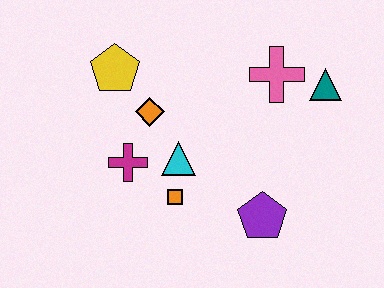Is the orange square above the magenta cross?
No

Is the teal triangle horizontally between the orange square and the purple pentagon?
No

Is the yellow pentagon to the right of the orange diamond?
No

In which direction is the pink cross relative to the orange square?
The pink cross is above the orange square.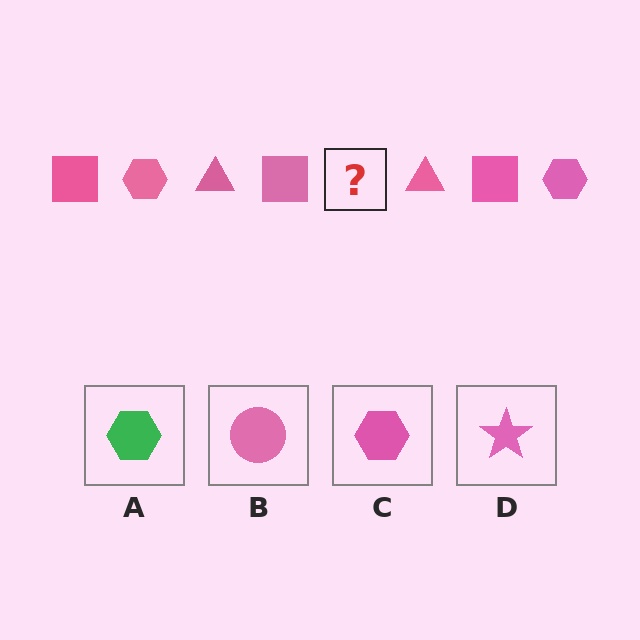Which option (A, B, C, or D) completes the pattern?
C.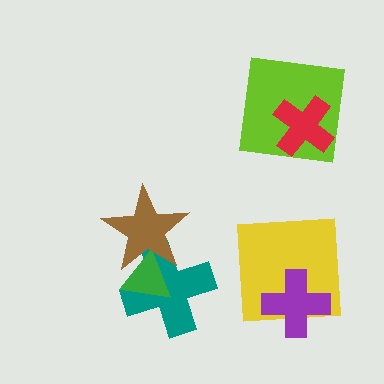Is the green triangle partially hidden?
Yes, it is partially covered by another shape.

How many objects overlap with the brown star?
2 objects overlap with the brown star.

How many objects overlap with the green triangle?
2 objects overlap with the green triangle.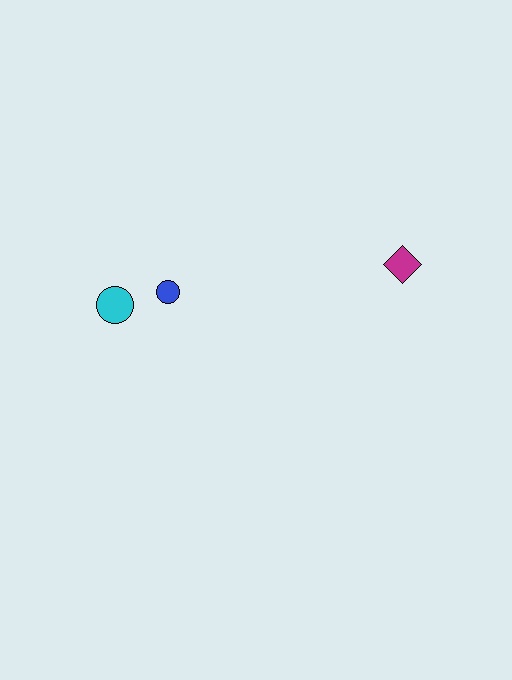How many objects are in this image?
There are 3 objects.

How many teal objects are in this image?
There are no teal objects.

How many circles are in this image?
There are 2 circles.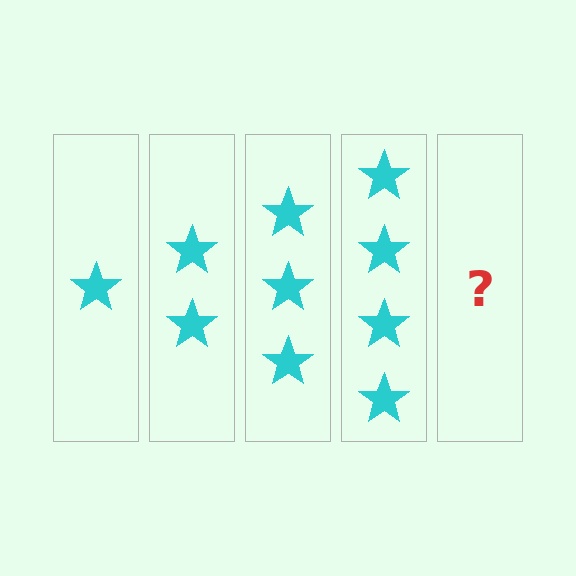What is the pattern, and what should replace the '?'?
The pattern is that each step adds one more star. The '?' should be 5 stars.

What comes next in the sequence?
The next element should be 5 stars.